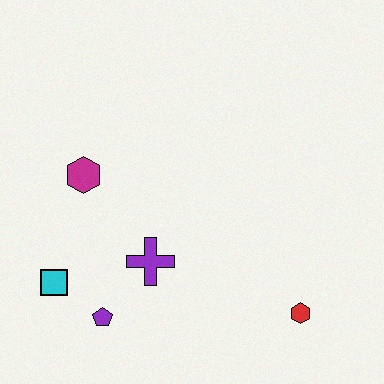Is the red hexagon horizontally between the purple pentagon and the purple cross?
No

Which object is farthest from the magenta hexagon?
The red hexagon is farthest from the magenta hexagon.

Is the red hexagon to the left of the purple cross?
No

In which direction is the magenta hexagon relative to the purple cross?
The magenta hexagon is above the purple cross.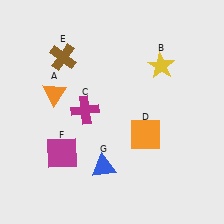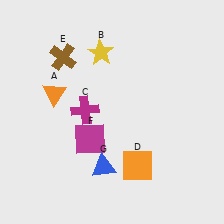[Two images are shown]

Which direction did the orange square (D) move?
The orange square (D) moved down.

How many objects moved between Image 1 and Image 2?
3 objects moved between the two images.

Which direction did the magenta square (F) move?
The magenta square (F) moved right.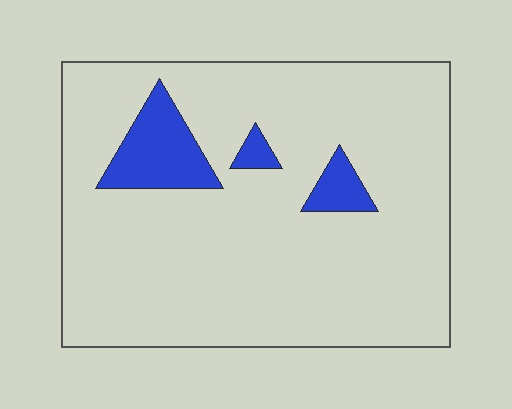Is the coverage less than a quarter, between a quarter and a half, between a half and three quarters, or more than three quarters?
Less than a quarter.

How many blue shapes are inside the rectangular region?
3.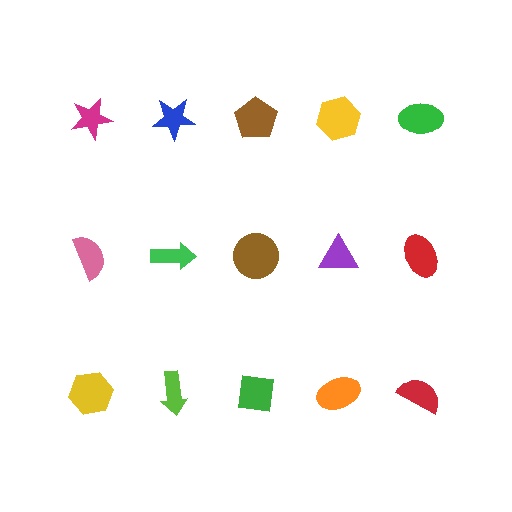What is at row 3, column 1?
A yellow hexagon.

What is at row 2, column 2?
A green arrow.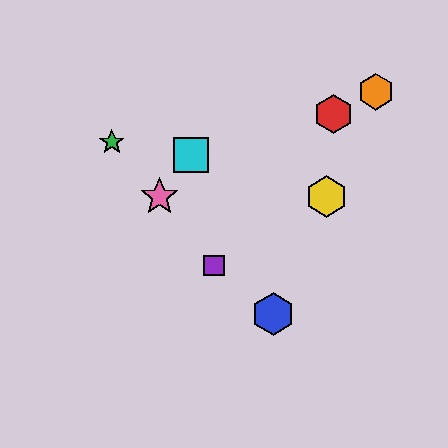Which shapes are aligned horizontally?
The yellow hexagon, the pink star are aligned horizontally.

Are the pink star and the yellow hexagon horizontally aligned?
Yes, both are at y≈197.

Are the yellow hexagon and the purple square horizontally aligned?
No, the yellow hexagon is at y≈197 and the purple square is at y≈266.